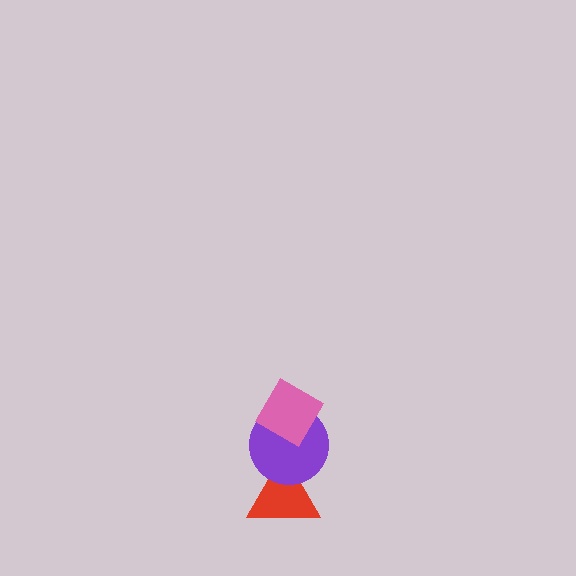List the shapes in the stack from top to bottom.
From top to bottom: the pink diamond, the purple circle, the red triangle.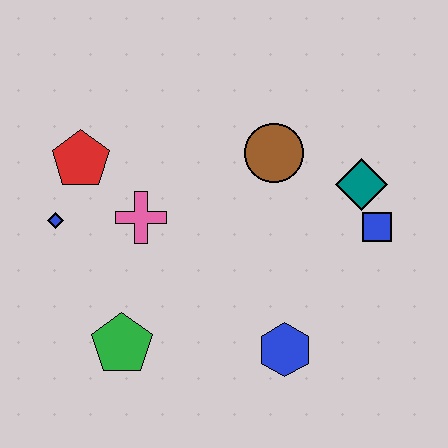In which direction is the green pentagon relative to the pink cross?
The green pentagon is below the pink cross.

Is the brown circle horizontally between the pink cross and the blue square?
Yes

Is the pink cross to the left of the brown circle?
Yes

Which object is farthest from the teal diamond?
The blue diamond is farthest from the teal diamond.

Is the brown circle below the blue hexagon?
No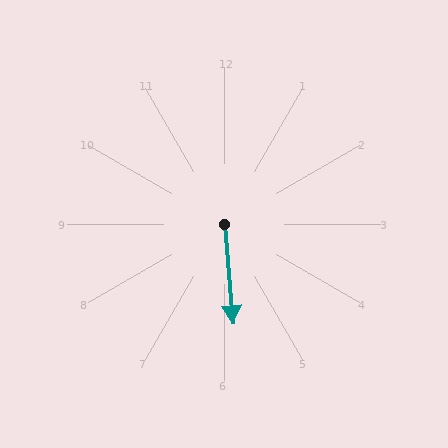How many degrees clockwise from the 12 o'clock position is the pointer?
Approximately 175 degrees.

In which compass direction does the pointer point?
South.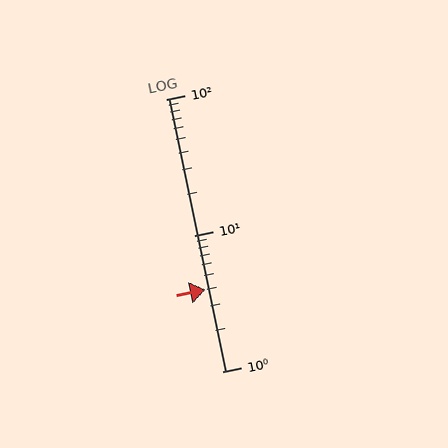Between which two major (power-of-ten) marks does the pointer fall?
The pointer is between 1 and 10.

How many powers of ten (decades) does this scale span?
The scale spans 2 decades, from 1 to 100.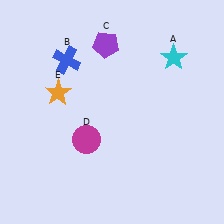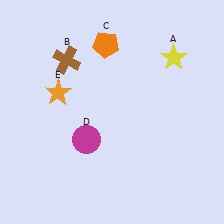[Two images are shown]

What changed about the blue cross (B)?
In Image 1, B is blue. In Image 2, it changed to brown.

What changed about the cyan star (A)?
In Image 1, A is cyan. In Image 2, it changed to yellow.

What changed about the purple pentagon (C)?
In Image 1, C is purple. In Image 2, it changed to orange.